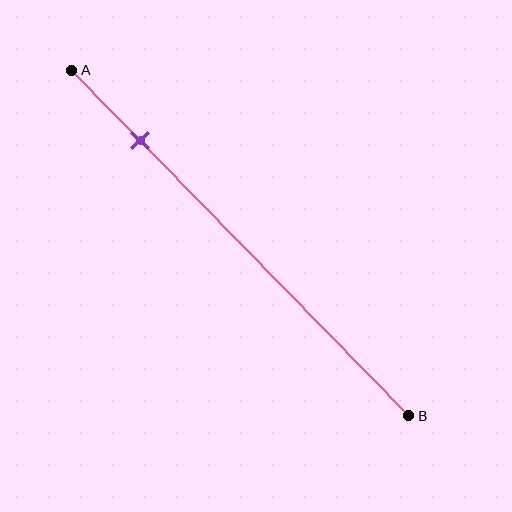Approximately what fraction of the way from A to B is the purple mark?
The purple mark is approximately 20% of the way from A to B.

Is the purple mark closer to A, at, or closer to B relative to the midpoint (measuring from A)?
The purple mark is closer to point A than the midpoint of segment AB.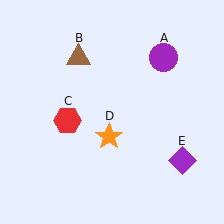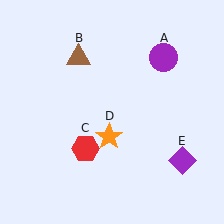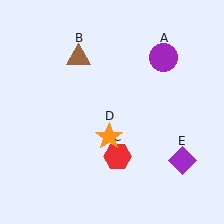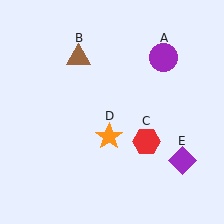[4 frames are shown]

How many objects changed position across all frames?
1 object changed position: red hexagon (object C).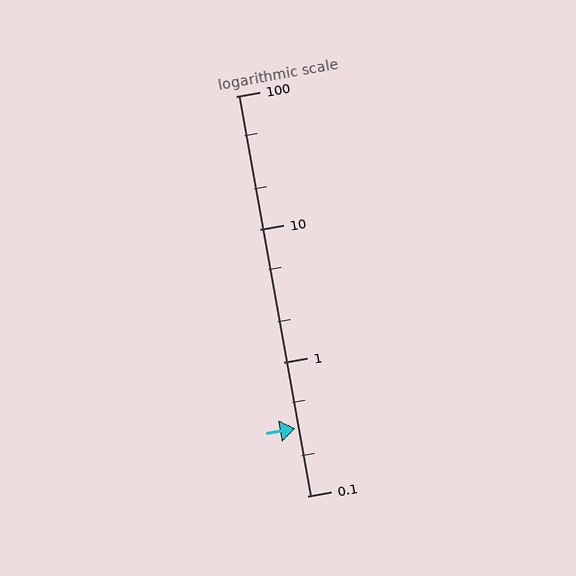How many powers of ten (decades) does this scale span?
The scale spans 3 decades, from 0.1 to 100.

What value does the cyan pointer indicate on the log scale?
The pointer indicates approximately 0.32.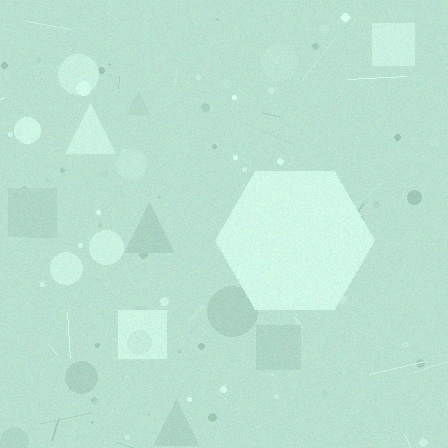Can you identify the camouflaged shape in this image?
The camouflaged shape is a hexagon.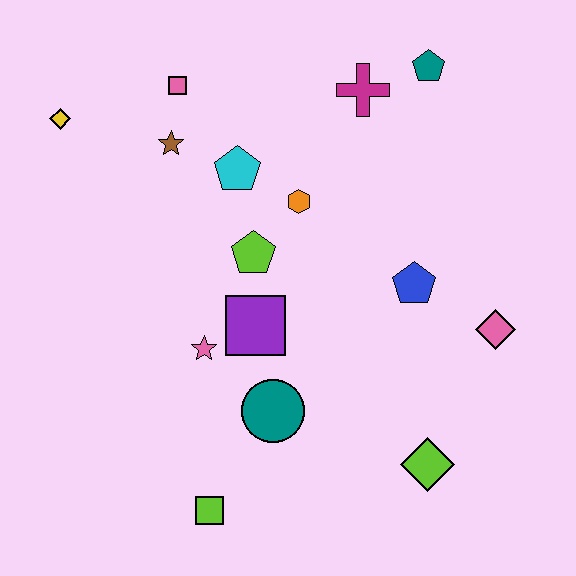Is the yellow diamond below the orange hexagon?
No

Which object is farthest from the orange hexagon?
The lime square is farthest from the orange hexagon.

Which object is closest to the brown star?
The pink square is closest to the brown star.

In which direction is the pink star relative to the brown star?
The pink star is below the brown star.